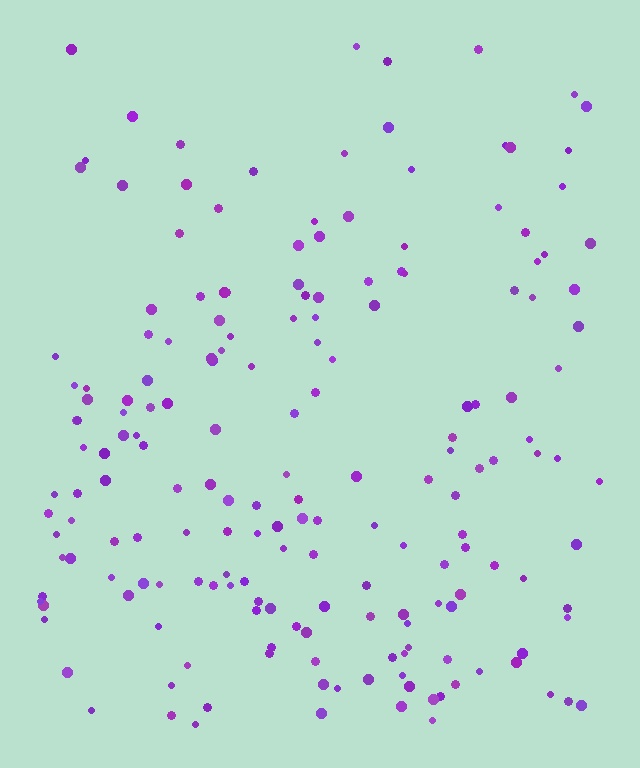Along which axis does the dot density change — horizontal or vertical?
Vertical.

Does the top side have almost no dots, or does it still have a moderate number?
Still a moderate number, just noticeably fewer than the bottom.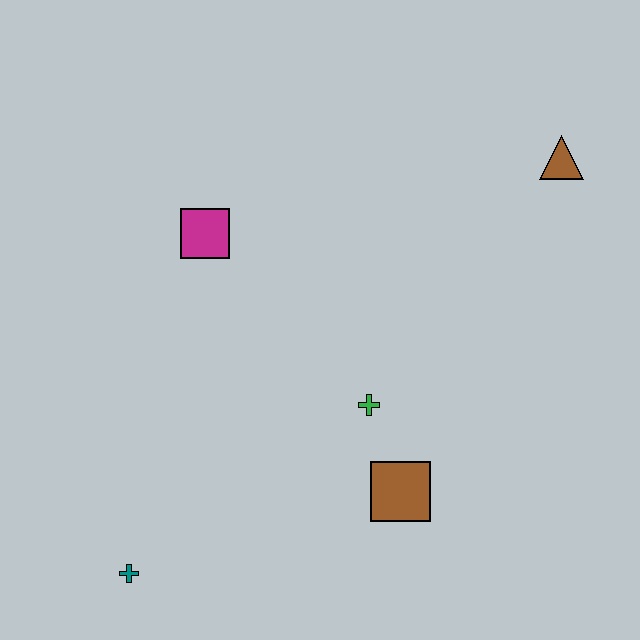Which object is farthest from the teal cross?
The brown triangle is farthest from the teal cross.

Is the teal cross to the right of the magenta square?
No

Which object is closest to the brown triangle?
The green cross is closest to the brown triangle.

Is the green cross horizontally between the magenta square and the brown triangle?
Yes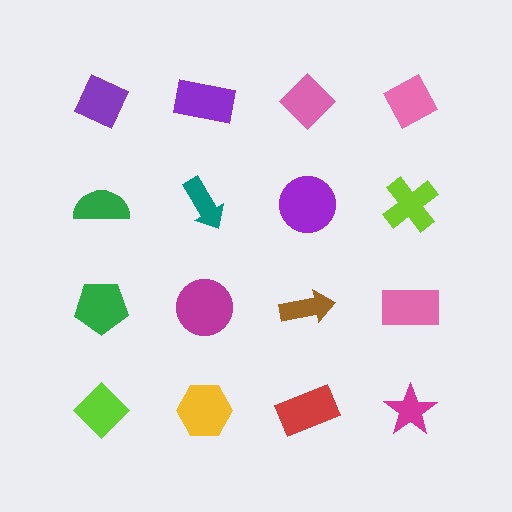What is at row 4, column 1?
A lime diamond.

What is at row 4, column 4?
A magenta star.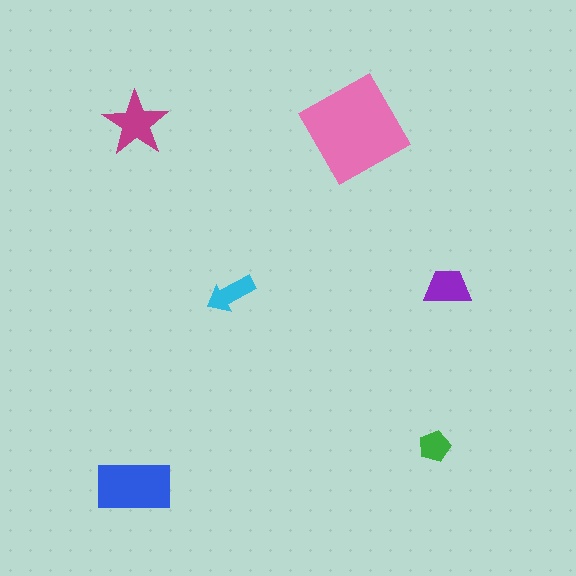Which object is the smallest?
The green pentagon.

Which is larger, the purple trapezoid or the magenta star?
The magenta star.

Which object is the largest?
The pink square.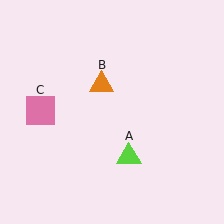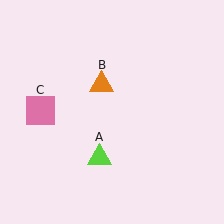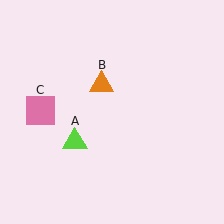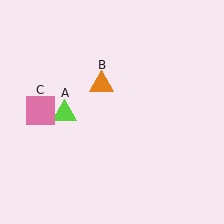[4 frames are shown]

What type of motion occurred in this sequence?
The lime triangle (object A) rotated clockwise around the center of the scene.